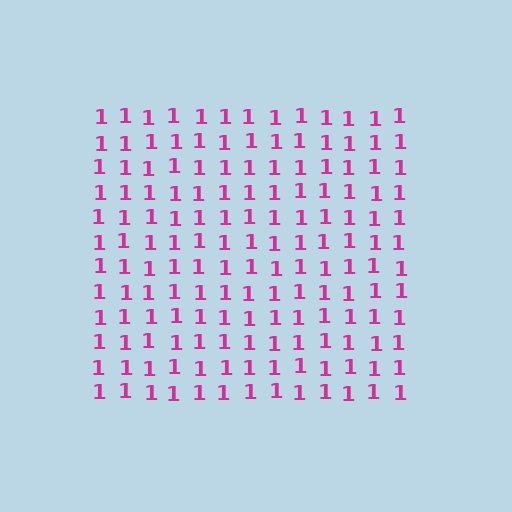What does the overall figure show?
The overall figure shows a square.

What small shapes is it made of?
It is made of small digit 1's.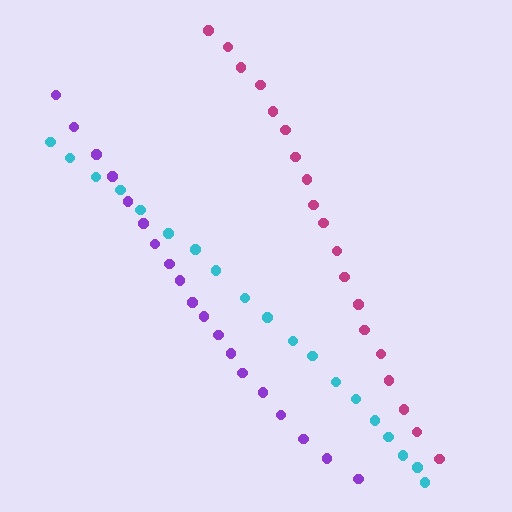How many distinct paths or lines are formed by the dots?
There are 3 distinct paths.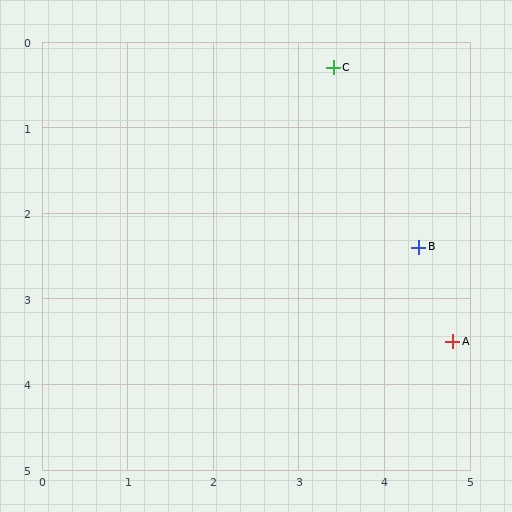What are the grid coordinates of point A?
Point A is at approximately (4.8, 3.5).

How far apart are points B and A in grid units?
Points B and A are about 1.2 grid units apart.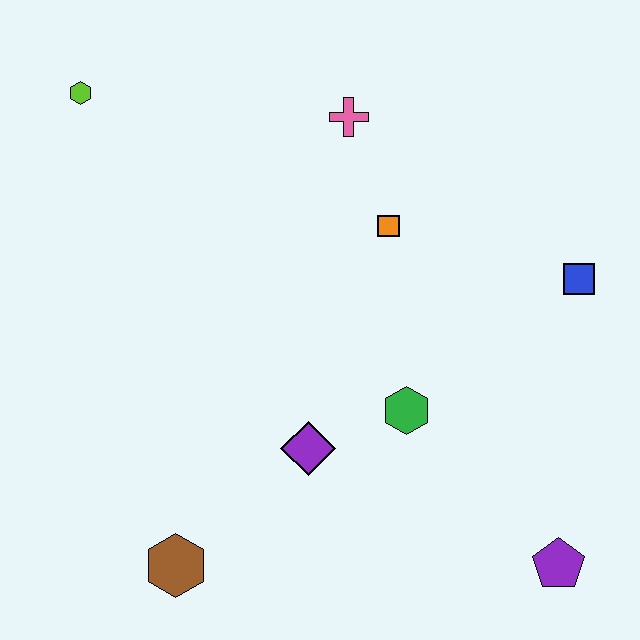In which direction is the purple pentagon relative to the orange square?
The purple pentagon is below the orange square.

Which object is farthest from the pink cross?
The purple pentagon is farthest from the pink cross.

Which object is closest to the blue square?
The orange square is closest to the blue square.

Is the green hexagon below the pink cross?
Yes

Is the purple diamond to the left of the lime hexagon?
No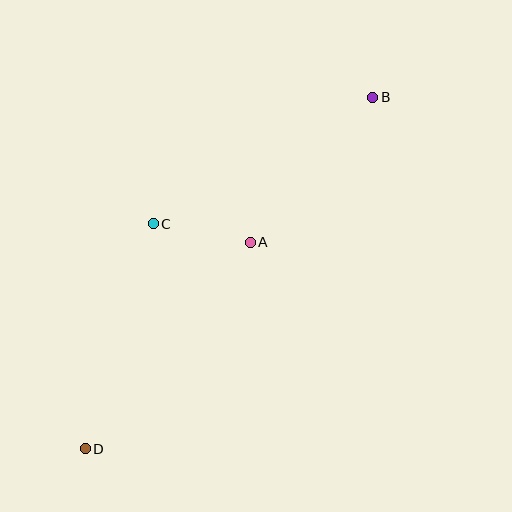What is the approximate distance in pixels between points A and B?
The distance between A and B is approximately 190 pixels.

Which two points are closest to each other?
Points A and C are closest to each other.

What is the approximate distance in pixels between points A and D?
The distance between A and D is approximately 264 pixels.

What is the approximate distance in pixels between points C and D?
The distance between C and D is approximately 235 pixels.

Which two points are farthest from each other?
Points B and D are farthest from each other.